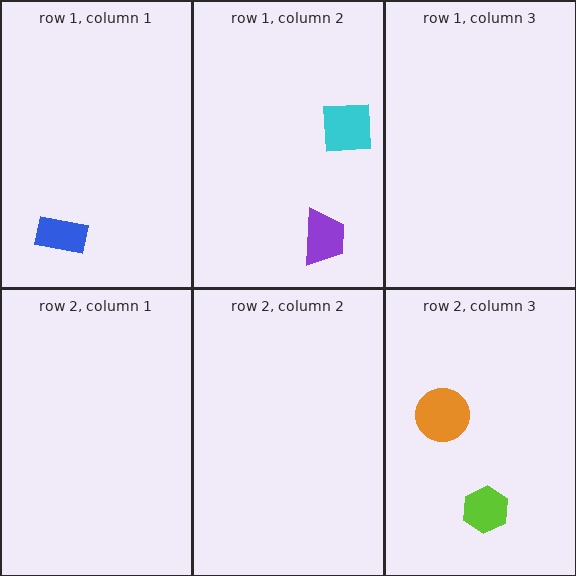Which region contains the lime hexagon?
The row 2, column 3 region.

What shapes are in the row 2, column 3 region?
The orange circle, the lime hexagon.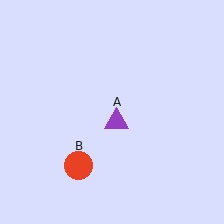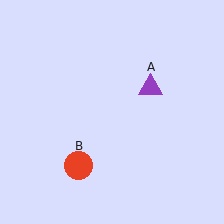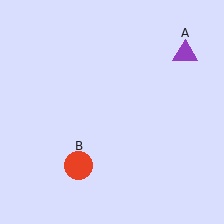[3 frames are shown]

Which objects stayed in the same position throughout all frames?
Red circle (object B) remained stationary.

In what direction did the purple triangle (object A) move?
The purple triangle (object A) moved up and to the right.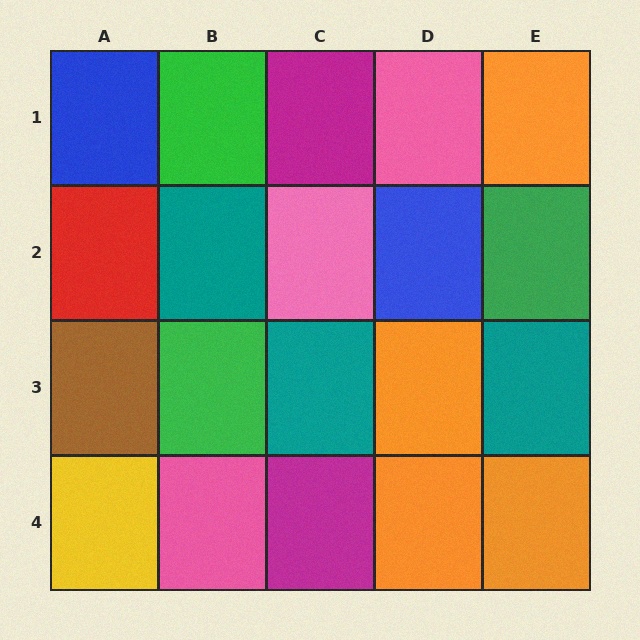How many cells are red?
1 cell is red.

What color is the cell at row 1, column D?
Pink.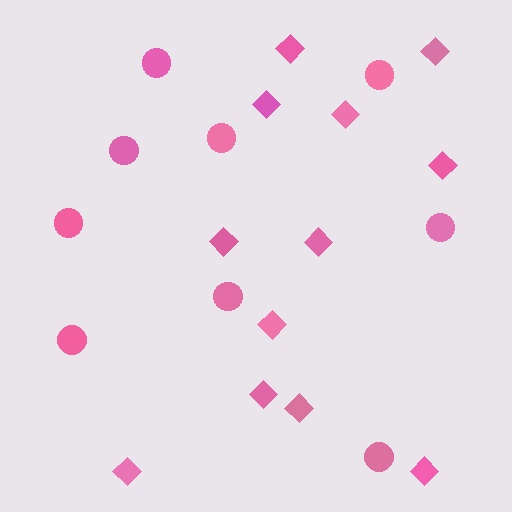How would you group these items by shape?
There are 2 groups: one group of diamonds (12) and one group of circles (9).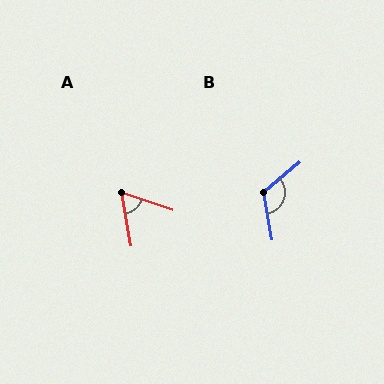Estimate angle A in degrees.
Approximately 61 degrees.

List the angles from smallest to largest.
A (61°), B (120°).